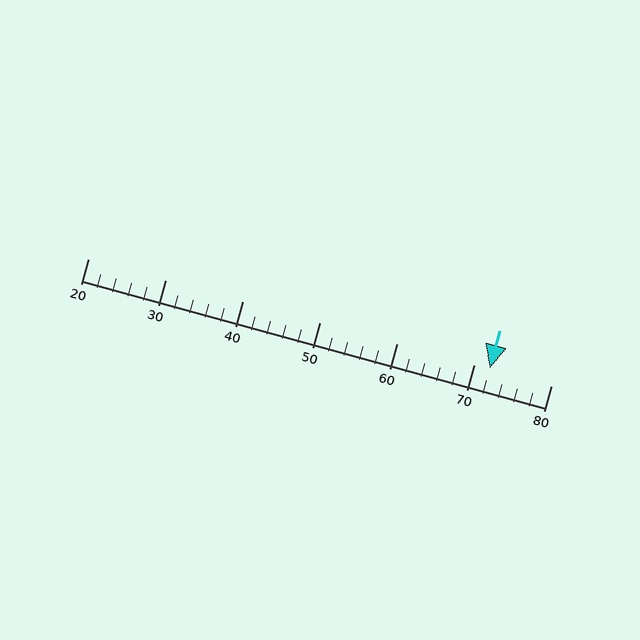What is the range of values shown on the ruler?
The ruler shows values from 20 to 80.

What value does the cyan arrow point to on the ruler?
The cyan arrow points to approximately 72.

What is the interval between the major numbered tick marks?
The major tick marks are spaced 10 units apart.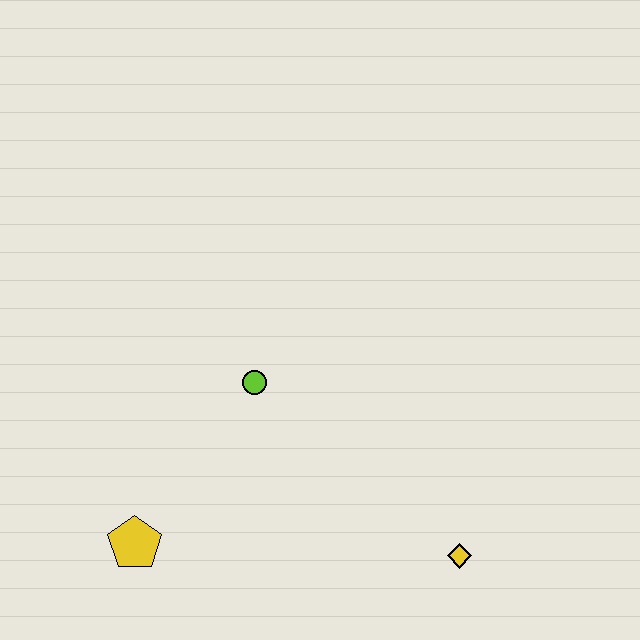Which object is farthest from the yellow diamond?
The yellow pentagon is farthest from the yellow diamond.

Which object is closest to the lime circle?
The yellow pentagon is closest to the lime circle.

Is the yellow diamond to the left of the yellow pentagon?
No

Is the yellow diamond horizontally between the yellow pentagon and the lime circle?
No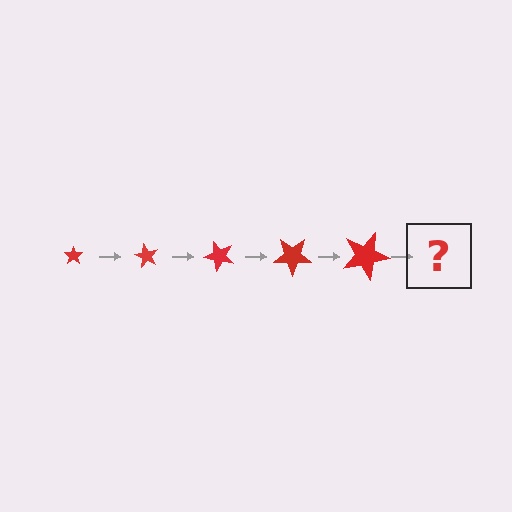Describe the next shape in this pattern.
It should be a star, larger than the previous one and rotated 300 degrees from the start.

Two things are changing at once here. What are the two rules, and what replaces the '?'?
The two rules are that the star grows larger each step and it rotates 60 degrees each step. The '?' should be a star, larger than the previous one and rotated 300 degrees from the start.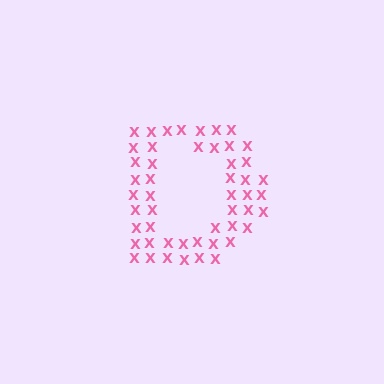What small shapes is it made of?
It is made of small letter X's.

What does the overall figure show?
The overall figure shows the letter D.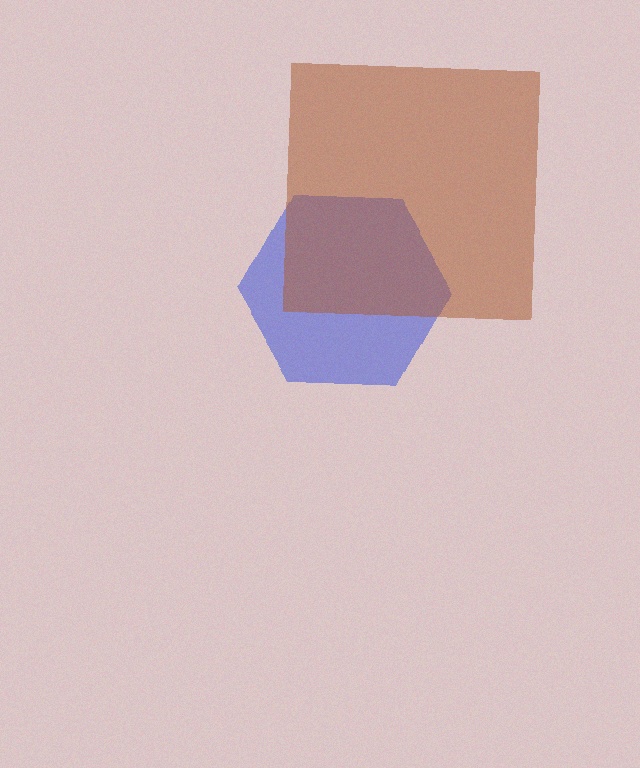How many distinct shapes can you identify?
There are 2 distinct shapes: a blue hexagon, a brown square.